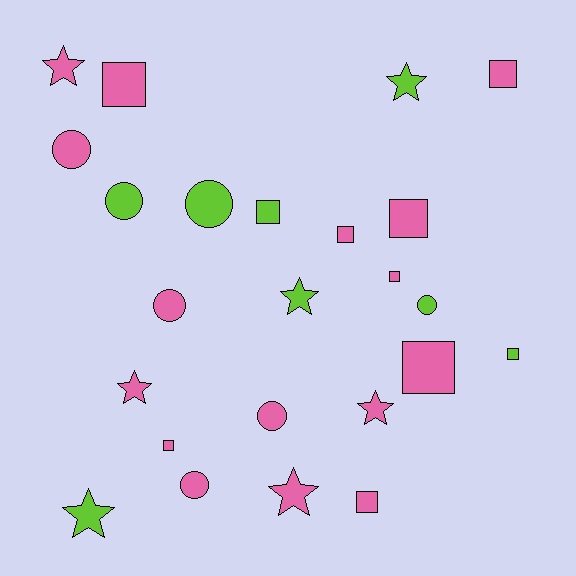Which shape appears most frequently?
Square, with 10 objects.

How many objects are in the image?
There are 24 objects.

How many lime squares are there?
There are 2 lime squares.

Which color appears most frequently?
Pink, with 16 objects.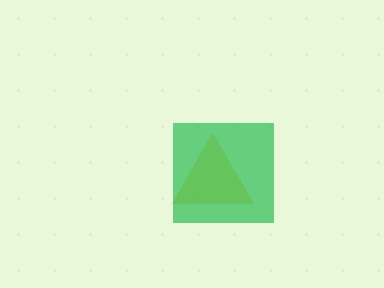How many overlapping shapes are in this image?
There are 2 overlapping shapes in the image.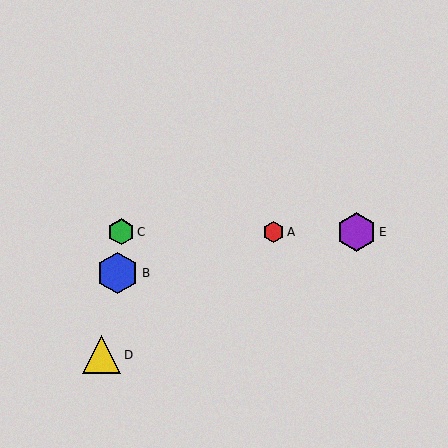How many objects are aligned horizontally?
3 objects (A, C, E) are aligned horizontally.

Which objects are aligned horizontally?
Objects A, C, E are aligned horizontally.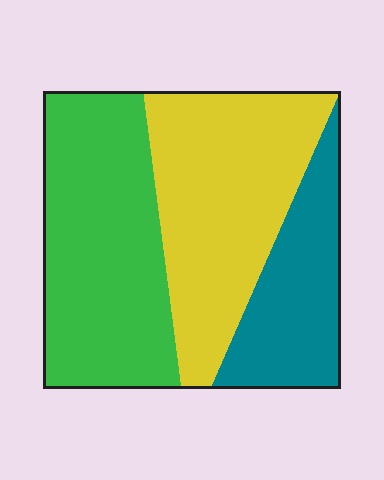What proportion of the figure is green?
Green takes up about two fifths (2/5) of the figure.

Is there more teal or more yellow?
Yellow.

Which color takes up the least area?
Teal, at roughly 20%.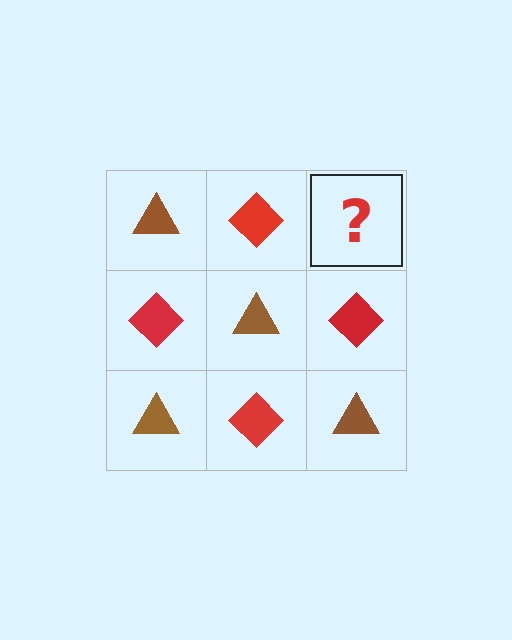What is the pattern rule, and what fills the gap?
The rule is that it alternates brown triangle and red diamond in a checkerboard pattern. The gap should be filled with a brown triangle.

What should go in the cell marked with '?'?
The missing cell should contain a brown triangle.